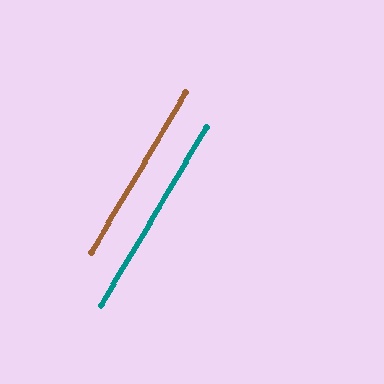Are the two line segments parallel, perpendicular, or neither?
Parallel — their directions differ by only 0.3°.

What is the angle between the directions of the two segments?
Approximately 0 degrees.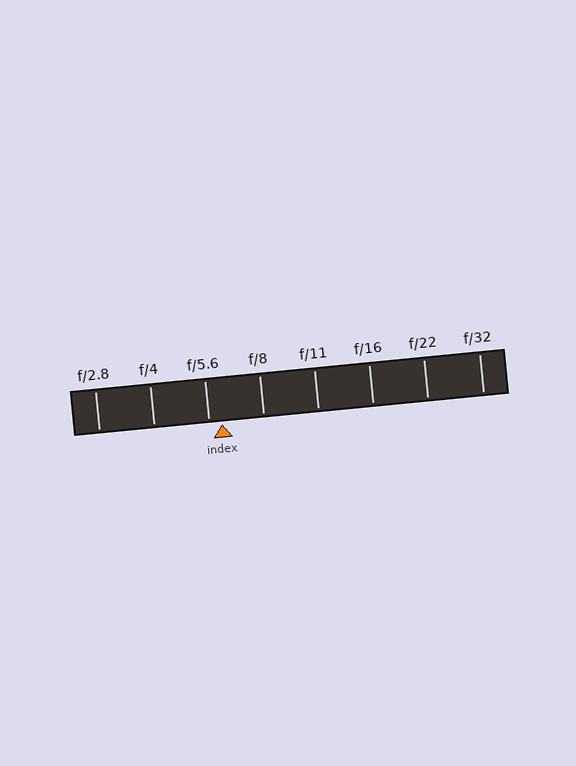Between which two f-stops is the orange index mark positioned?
The index mark is between f/5.6 and f/8.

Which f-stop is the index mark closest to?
The index mark is closest to f/5.6.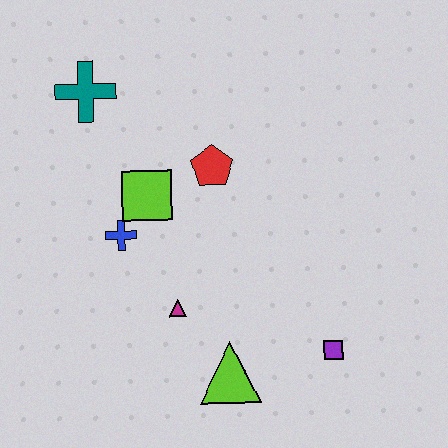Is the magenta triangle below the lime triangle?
No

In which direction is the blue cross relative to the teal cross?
The blue cross is below the teal cross.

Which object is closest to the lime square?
The blue cross is closest to the lime square.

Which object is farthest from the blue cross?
The purple square is farthest from the blue cross.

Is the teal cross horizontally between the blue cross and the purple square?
No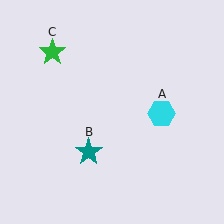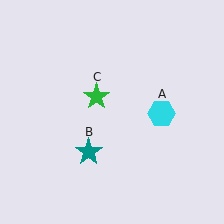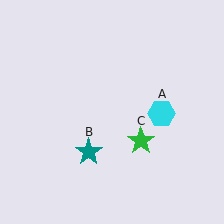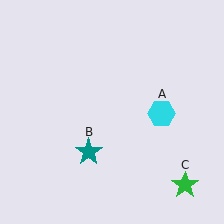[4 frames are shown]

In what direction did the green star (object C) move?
The green star (object C) moved down and to the right.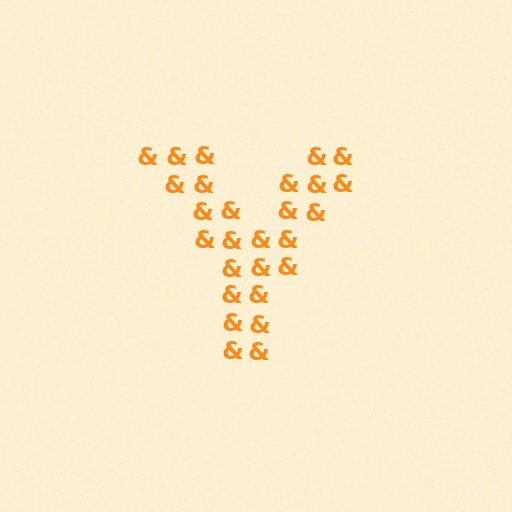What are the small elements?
The small elements are ampersands.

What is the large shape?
The large shape is the letter Y.